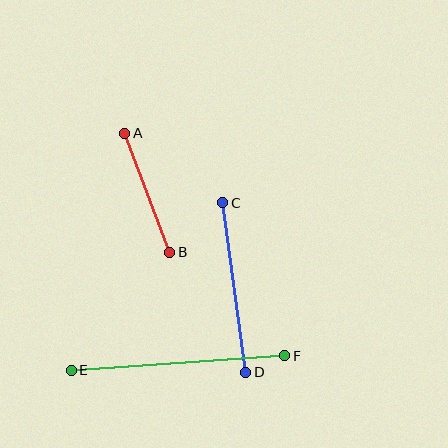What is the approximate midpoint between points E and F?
The midpoint is at approximately (178, 363) pixels.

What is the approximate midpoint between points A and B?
The midpoint is at approximately (147, 193) pixels.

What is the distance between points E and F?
The distance is approximately 214 pixels.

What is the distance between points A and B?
The distance is approximately 127 pixels.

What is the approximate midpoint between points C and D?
The midpoint is at approximately (234, 288) pixels.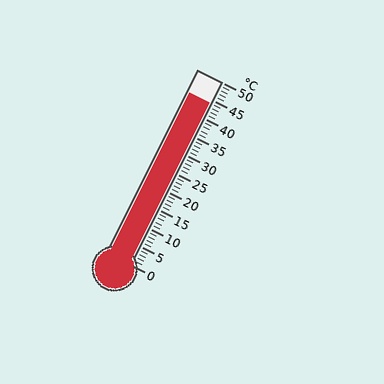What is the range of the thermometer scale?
The thermometer scale ranges from 0°C to 50°C.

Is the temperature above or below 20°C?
The temperature is above 20°C.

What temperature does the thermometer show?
The thermometer shows approximately 44°C.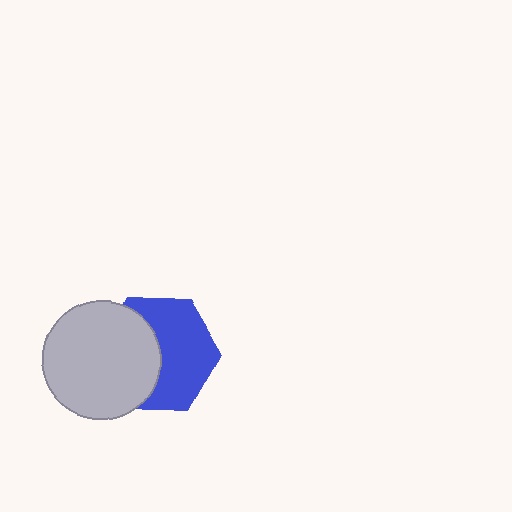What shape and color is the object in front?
The object in front is a light gray circle.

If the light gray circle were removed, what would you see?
You would see the complete blue hexagon.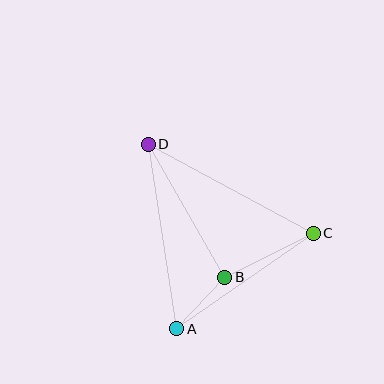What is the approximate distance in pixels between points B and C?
The distance between B and C is approximately 99 pixels.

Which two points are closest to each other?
Points A and B are closest to each other.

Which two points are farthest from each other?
Points C and D are farthest from each other.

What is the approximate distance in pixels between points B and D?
The distance between B and D is approximately 153 pixels.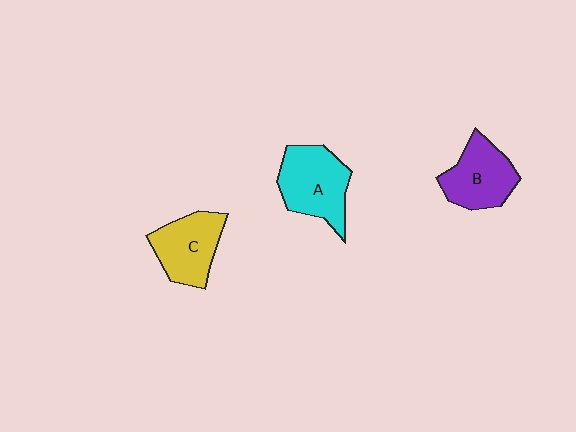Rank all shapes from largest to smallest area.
From largest to smallest: A (cyan), C (yellow), B (purple).